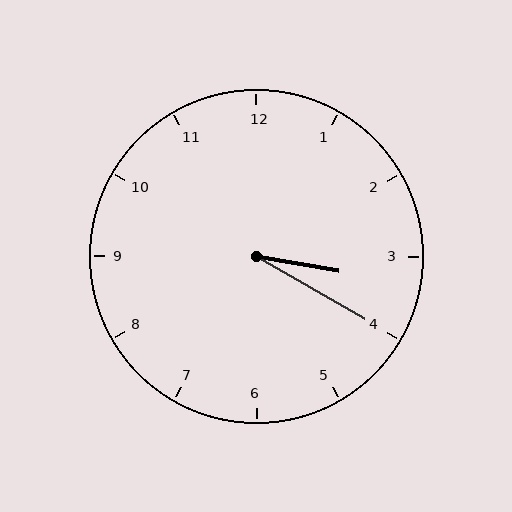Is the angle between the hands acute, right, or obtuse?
It is acute.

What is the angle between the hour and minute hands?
Approximately 20 degrees.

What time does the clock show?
3:20.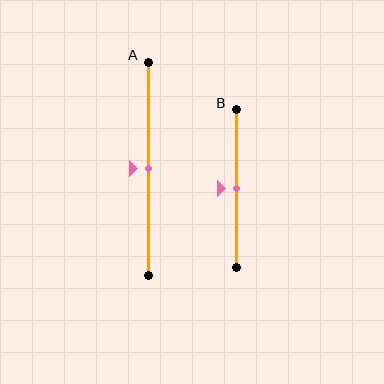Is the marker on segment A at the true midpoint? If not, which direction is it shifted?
Yes, the marker on segment A is at the true midpoint.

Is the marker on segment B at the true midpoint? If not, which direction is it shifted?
Yes, the marker on segment B is at the true midpoint.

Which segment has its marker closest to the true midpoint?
Segment A has its marker closest to the true midpoint.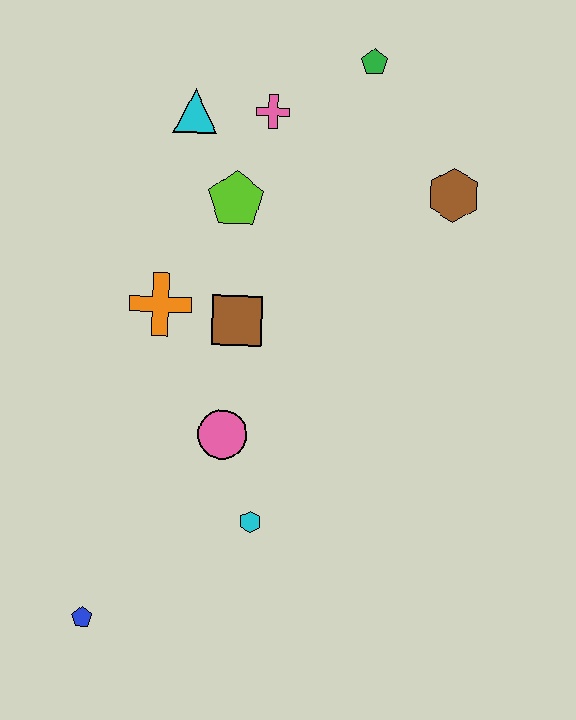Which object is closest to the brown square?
The orange cross is closest to the brown square.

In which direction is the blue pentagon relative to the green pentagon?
The blue pentagon is below the green pentagon.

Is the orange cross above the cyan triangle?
No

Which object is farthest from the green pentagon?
The blue pentagon is farthest from the green pentagon.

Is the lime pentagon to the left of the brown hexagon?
Yes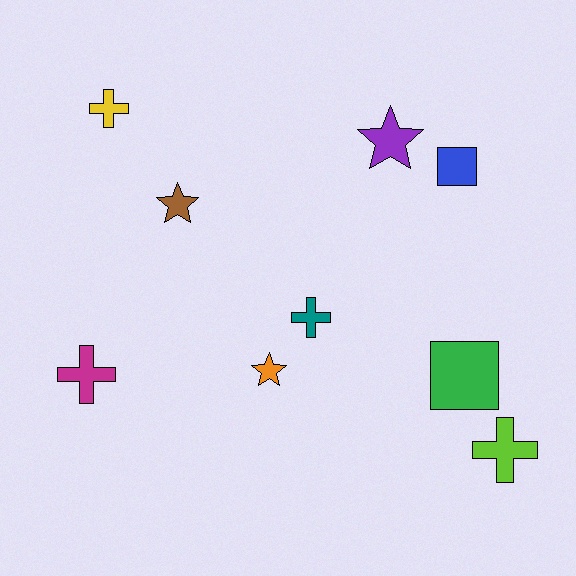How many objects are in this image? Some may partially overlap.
There are 9 objects.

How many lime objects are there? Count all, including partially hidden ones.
There is 1 lime object.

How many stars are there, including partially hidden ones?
There are 3 stars.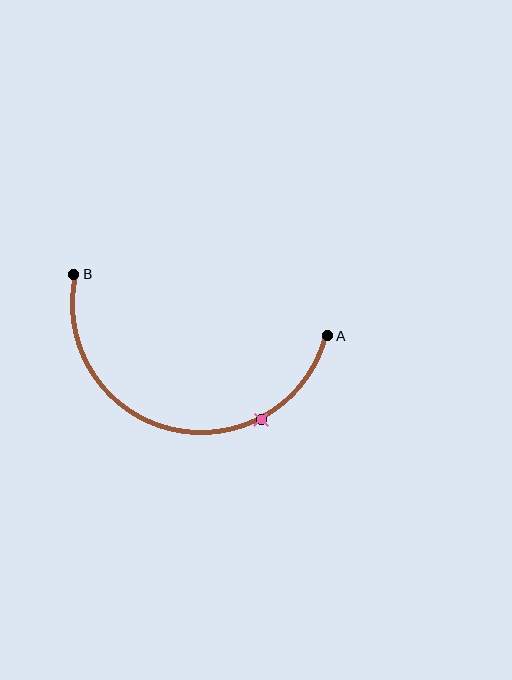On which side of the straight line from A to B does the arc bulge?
The arc bulges below the straight line connecting A and B.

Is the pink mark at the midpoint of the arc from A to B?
No. The pink mark lies on the arc but is closer to endpoint A. The arc midpoint would be at the point on the curve equidistant along the arc from both A and B.